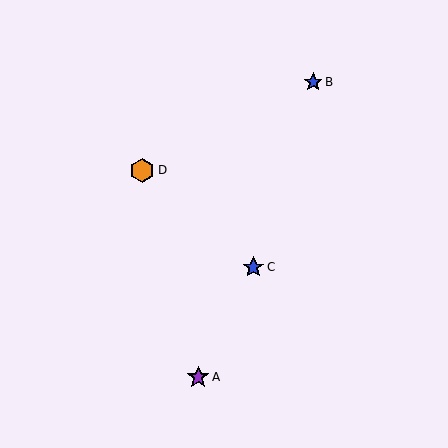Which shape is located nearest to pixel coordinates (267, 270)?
The blue star (labeled C) at (253, 267) is nearest to that location.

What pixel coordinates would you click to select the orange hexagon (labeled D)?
Click at (142, 170) to select the orange hexagon D.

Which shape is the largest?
The orange hexagon (labeled D) is the largest.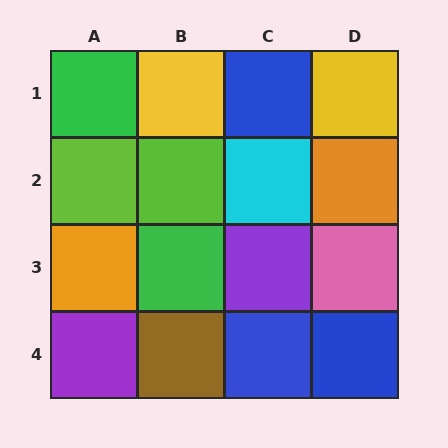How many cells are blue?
3 cells are blue.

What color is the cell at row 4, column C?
Blue.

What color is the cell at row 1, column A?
Green.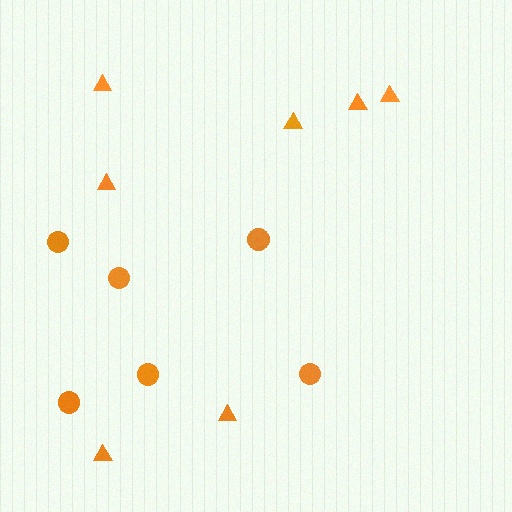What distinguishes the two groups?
There are 2 groups: one group of circles (6) and one group of triangles (7).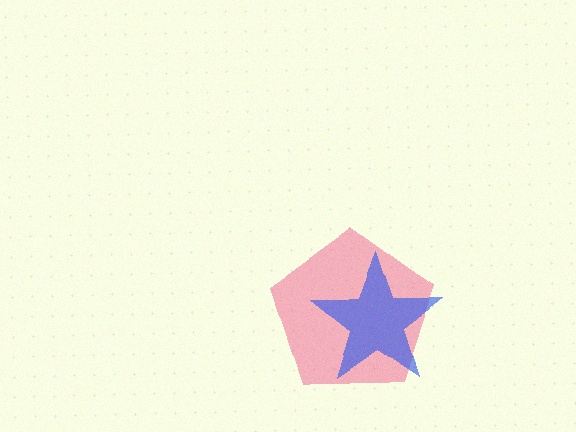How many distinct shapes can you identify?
There are 2 distinct shapes: a pink pentagon, a blue star.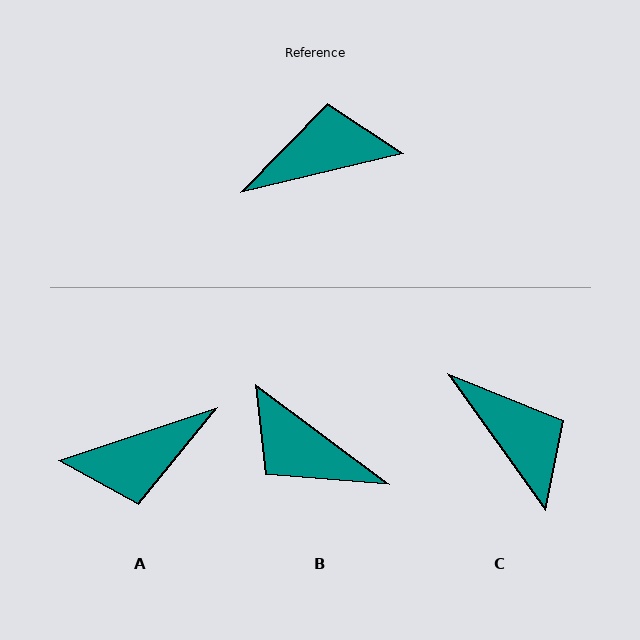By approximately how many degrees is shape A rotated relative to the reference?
Approximately 175 degrees clockwise.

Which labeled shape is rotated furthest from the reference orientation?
A, about 175 degrees away.